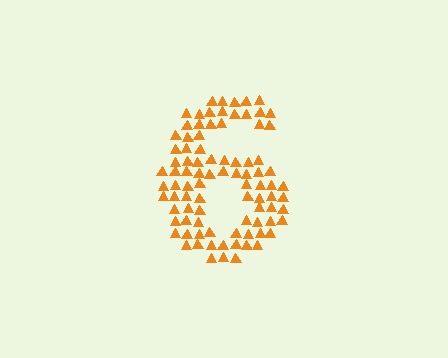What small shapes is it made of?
It is made of small triangles.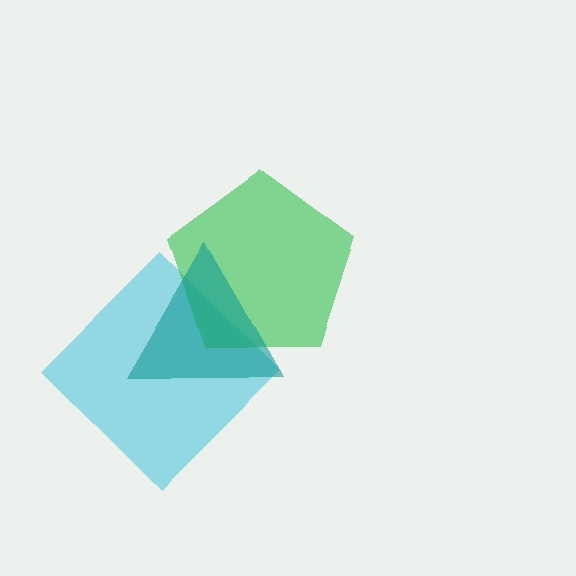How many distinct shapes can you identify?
There are 3 distinct shapes: a cyan diamond, a green pentagon, a teal triangle.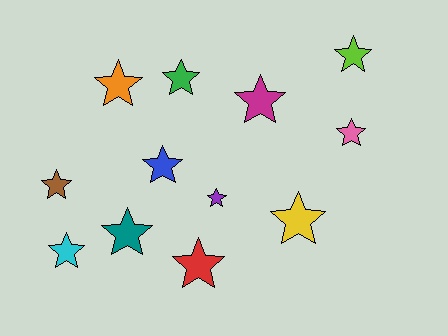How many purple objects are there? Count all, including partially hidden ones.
There is 1 purple object.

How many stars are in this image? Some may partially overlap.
There are 12 stars.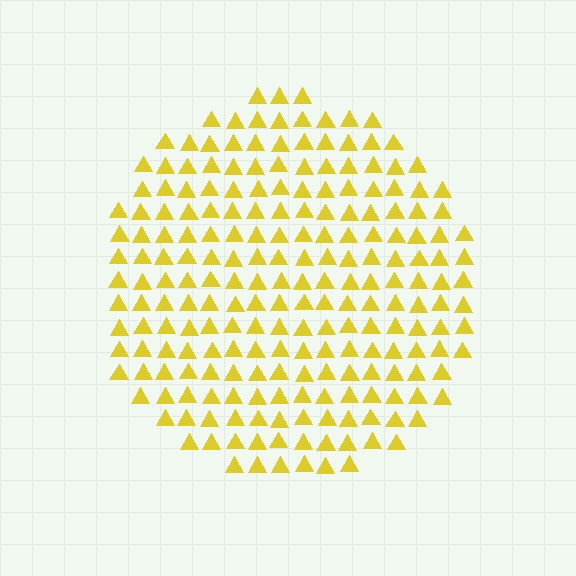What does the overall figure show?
The overall figure shows a circle.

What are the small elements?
The small elements are triangles.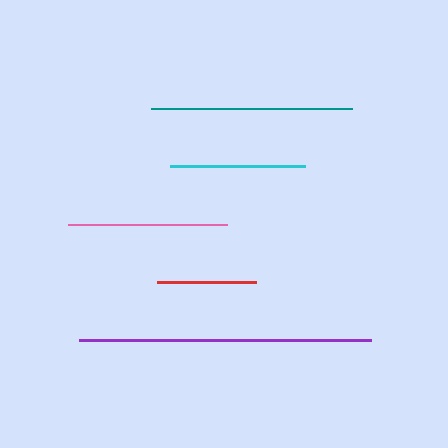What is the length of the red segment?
The red segment is approximately 100 pixels long.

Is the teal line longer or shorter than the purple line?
The purple line is longer than the teal line.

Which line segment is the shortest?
The red line is the shortest at approximately 100 pixels.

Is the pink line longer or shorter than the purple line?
The purple line is longer than the pink line.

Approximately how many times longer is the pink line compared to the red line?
The pink line is approximately 1.6 times the length of the red line.